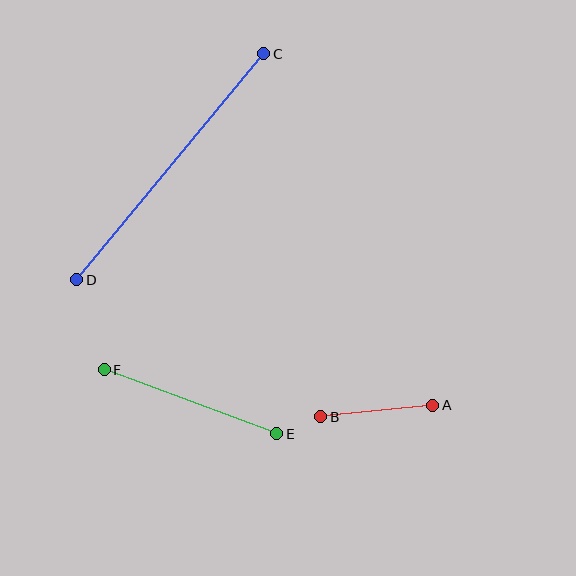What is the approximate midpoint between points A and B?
The midpoint is at approximately (377, 411) pixels.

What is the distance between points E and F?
The distance is approximately 184 pixels.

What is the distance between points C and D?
The distance is approximately 293 pixels.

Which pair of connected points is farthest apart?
Points C and D are farthest apart.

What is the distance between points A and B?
The distance is approximately 113 pixels.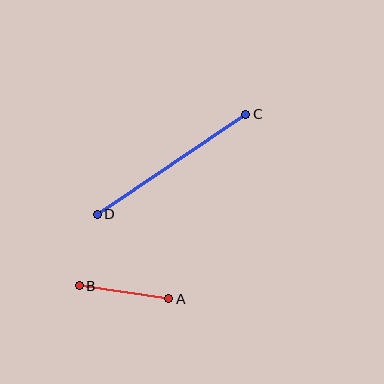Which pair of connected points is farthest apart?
Points C and D are farthest apart.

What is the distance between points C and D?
The distance is approximately 179 pixels.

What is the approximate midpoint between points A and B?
The midpoint is at approximately (124, 292) pixels.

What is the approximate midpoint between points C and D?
The midpoint is at approximately (171, 164) pixels.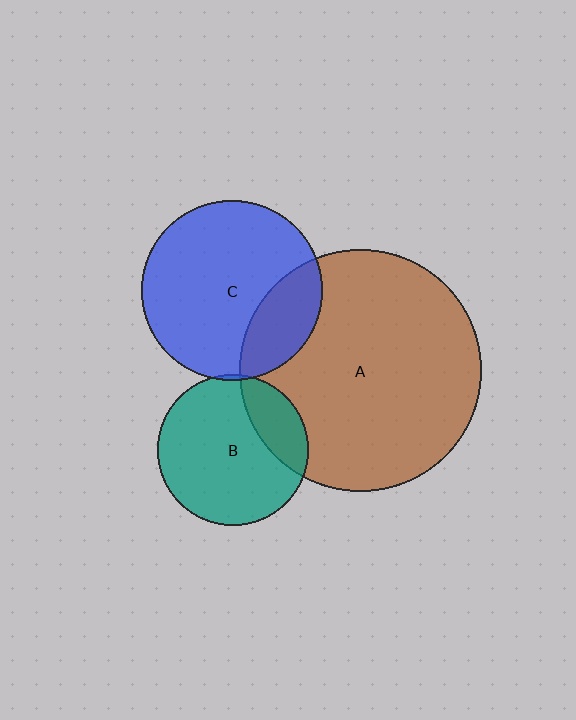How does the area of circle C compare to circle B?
Approximately 1.4 times.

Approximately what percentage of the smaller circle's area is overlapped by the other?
Approximately 5%.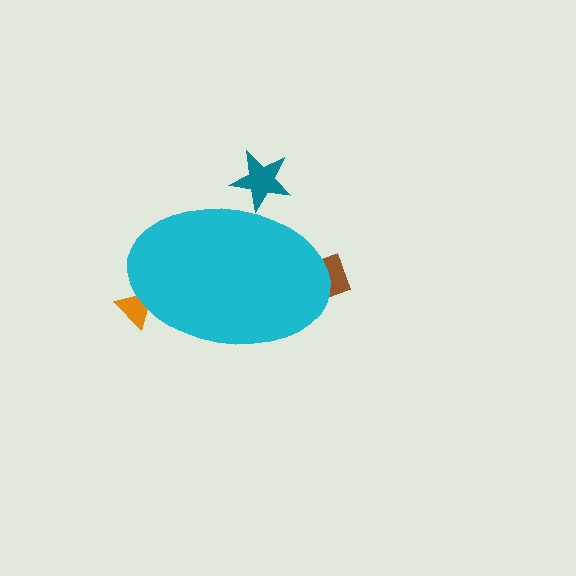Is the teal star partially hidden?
Yes, the teal star is partially hidden behind the cyan ellipse.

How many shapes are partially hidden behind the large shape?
3 shapes are partially hidden.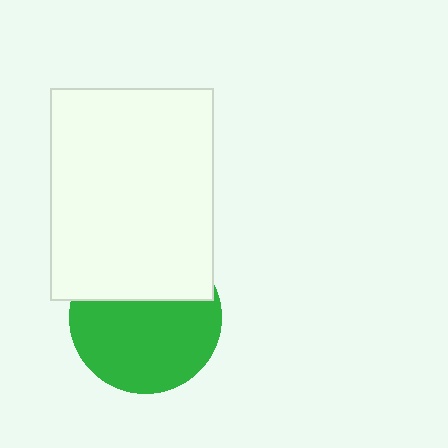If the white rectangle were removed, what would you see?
You would see the complete green circle.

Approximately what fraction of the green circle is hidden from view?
Roughly 36% of the green circle is hidden behind the white rectangle.